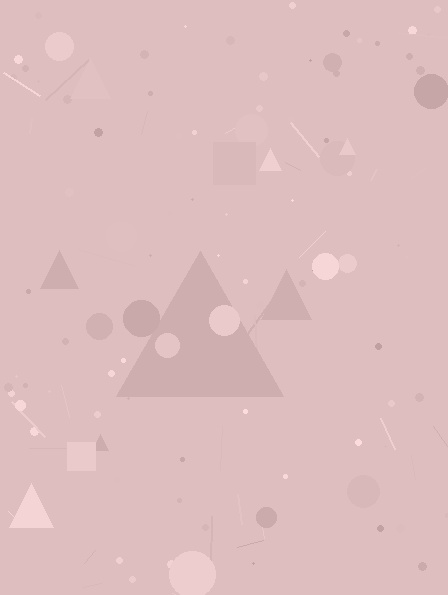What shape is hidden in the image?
A triangle is hidden in the image.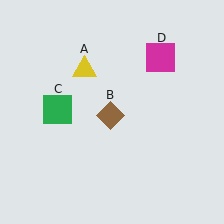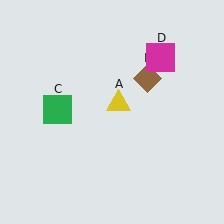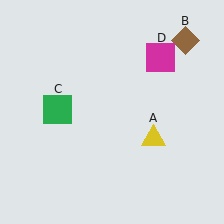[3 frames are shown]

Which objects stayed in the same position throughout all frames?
Green square (object C) and magenta square (object D) remained stationary.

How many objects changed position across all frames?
2 objects changed position: yellow triangle (object A), brown diamond (object B).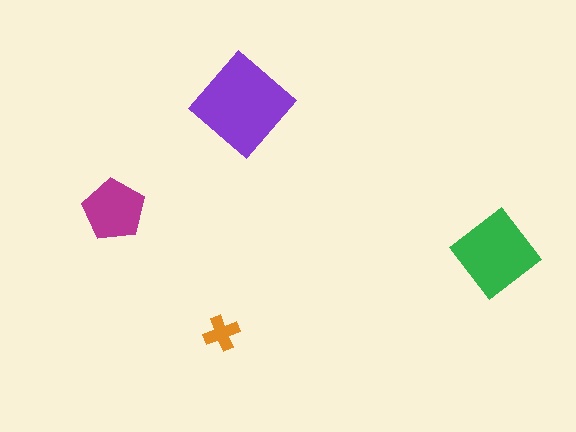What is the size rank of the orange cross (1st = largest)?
4th.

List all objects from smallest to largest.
The orange cross, the magenta pentagon, the green diamond, the purple diamond.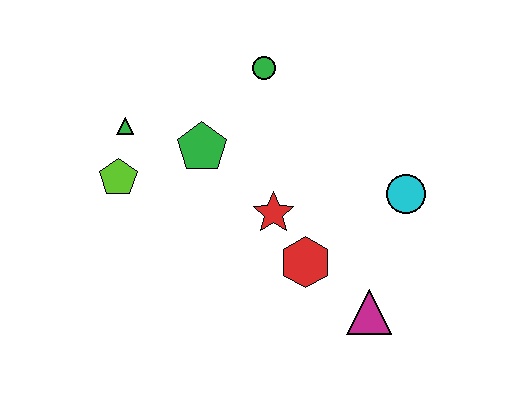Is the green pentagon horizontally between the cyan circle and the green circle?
No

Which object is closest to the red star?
The red hexagon is closest to the red star.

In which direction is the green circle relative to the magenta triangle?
The green circle is above the magenta triangle.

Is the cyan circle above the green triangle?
No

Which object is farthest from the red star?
The green triangle is farthest from the red star.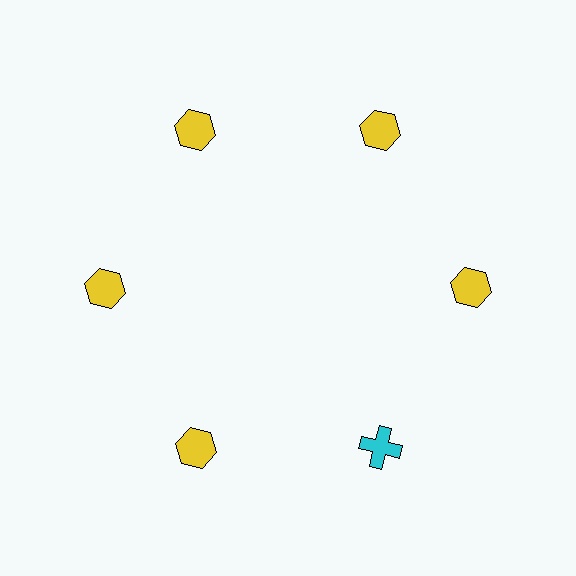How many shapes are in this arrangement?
There are 6 shapes arranged in a ring pattern.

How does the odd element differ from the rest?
It differs in both color (cyan instead of yellow) and shape (cross instead of hexagon).